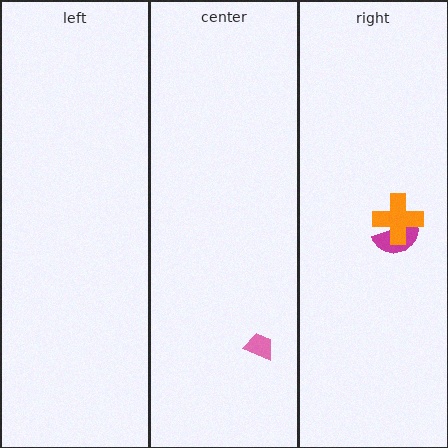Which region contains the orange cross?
The right region.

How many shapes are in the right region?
2.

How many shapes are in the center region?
1.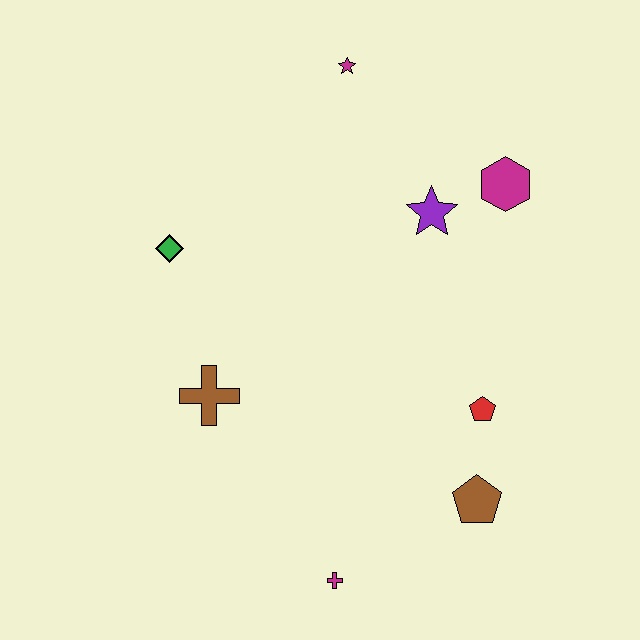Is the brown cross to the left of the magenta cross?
Yes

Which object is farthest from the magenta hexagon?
The magenta cross is farthest from the magenta hexagon.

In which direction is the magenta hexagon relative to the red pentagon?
The magenta hexagon is above the red pentagon.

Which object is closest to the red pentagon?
The brown pentagon is closest to the red pentagon.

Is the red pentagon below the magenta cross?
No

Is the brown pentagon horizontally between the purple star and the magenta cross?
No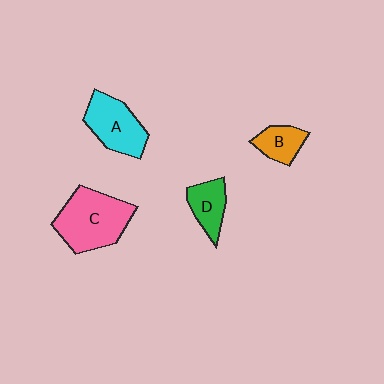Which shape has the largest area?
Shape C (pink).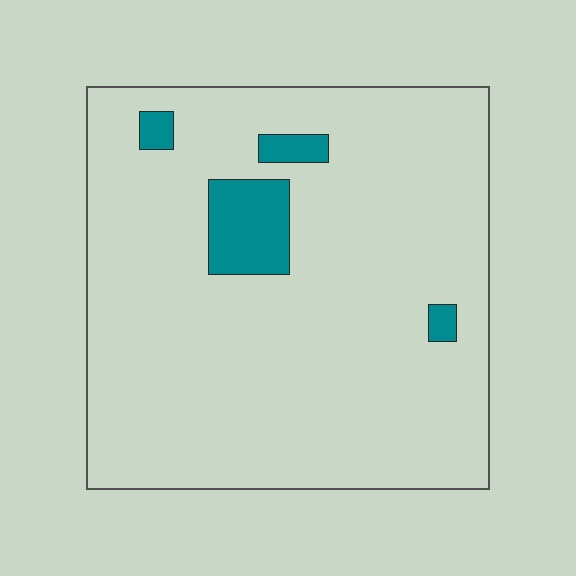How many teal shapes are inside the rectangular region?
4.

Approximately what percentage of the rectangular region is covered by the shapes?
Approximately 10%.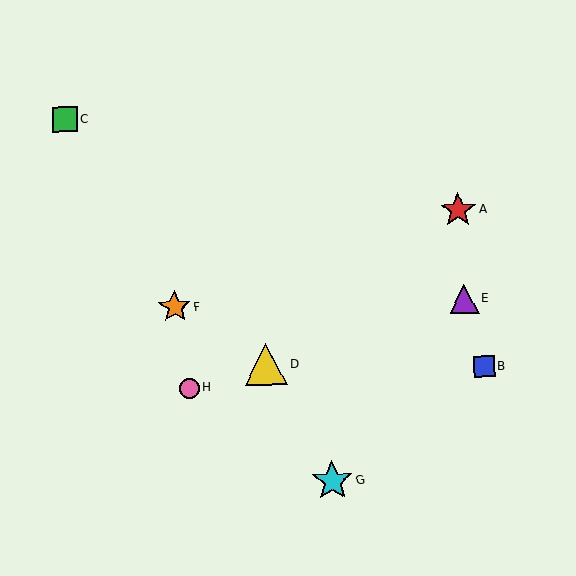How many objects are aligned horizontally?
2 objects (E, F) are aligned horizontally.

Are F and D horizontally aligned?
No, F is at y≈307 and D is at y≈364.